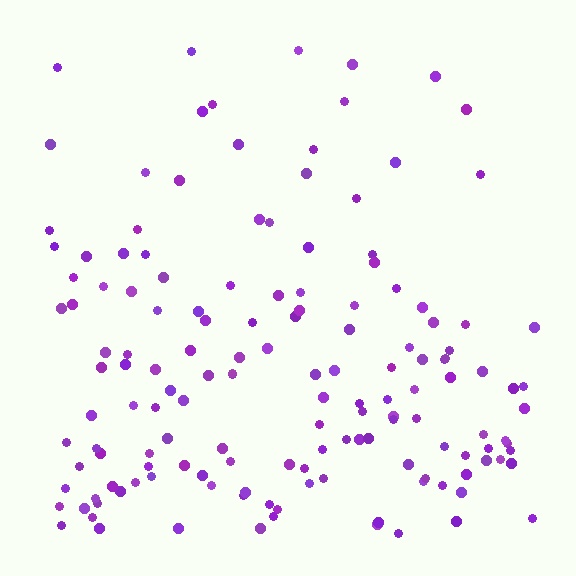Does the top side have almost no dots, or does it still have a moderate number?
Still a moderate number, just noticeably fewer than the bottom.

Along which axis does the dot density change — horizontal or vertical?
Vertical.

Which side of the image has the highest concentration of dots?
The bottom.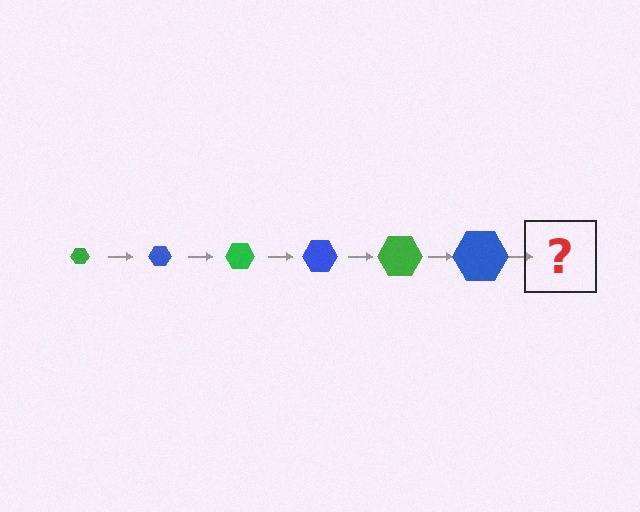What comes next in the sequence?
The next element should be a green hexagon, larger than the previous one.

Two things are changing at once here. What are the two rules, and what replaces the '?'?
The two rules are that the hexagon grows larger each step and the color cycles through green and blue. The '?' should be a green hexagon, larger than the previous one.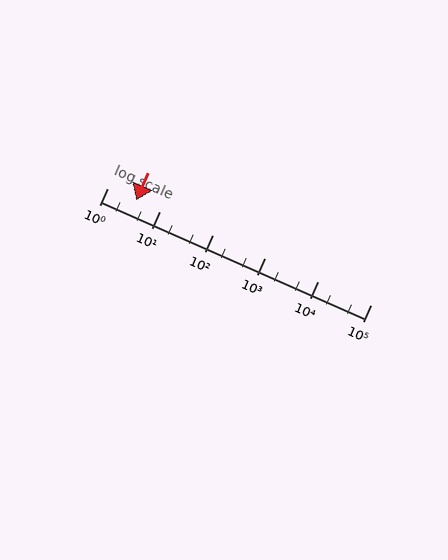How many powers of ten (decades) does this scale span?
The scale spans 5 decades, from 1 to 100000.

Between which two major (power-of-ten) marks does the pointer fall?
The pointer is between 1 and 10.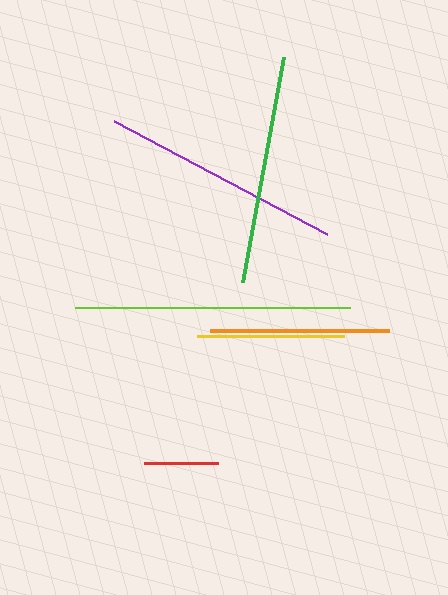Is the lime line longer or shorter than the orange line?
The lime line is longer than the orange line.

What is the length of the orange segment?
The orange segment is approximately 179 pixels long.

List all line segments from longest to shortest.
From longest to shortest: lime, purple, green, orange, yellow, red.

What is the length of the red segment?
The red segment is approximately 75 pixels long.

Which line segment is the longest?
The lime line is the longest at approximately 275 pixels.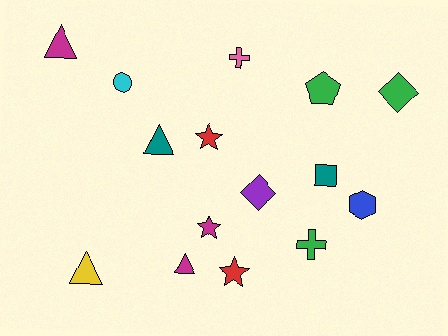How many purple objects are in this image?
There is 1 purple object.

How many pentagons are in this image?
There is 1 pentagon.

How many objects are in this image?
There are 15 objects.